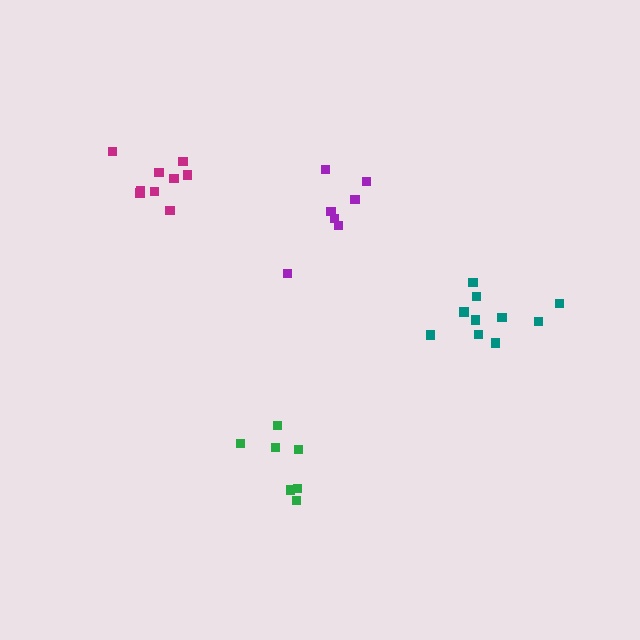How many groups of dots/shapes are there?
There are 4 groups.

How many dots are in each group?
Group 1: 9 dots, Group 2: 10 dots, Group 3: 7 dots, Group 4: 7 dots (33 total).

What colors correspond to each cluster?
The clusters are colored: magenta, teal, purple, green.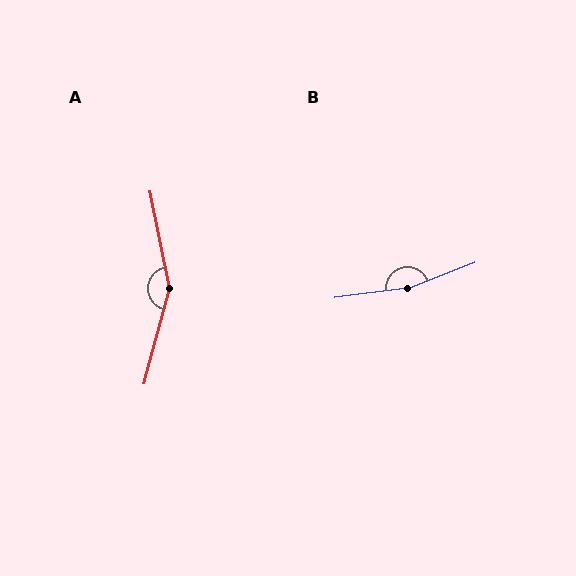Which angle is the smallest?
A, at approximately 154 degrees.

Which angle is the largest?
B, at approximately 166 degrees.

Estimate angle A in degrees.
Approximately 154 degrees.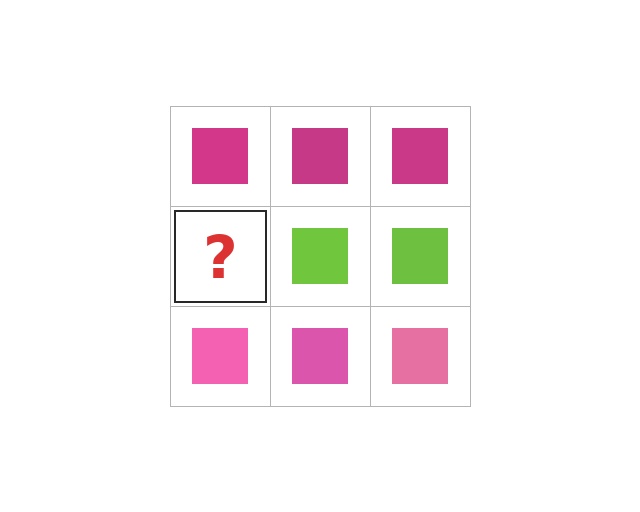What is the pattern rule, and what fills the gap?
The rule is that each row has a consistent color. The gap should be filled with a lime square.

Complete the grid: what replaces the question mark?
The question mark should be replaced with a lime square.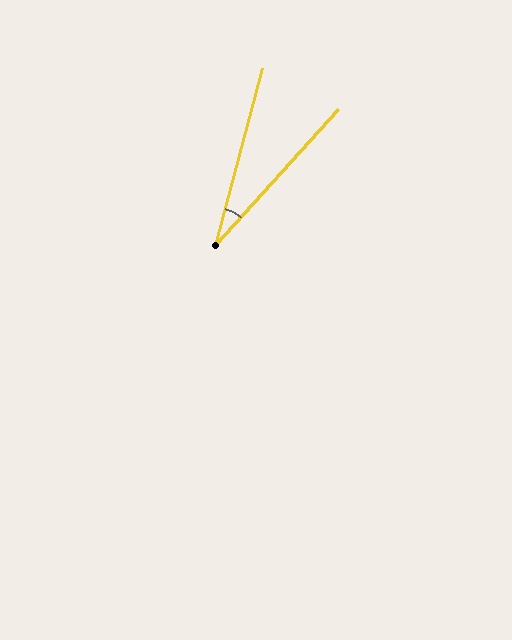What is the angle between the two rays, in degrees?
Approximately 27 degrees.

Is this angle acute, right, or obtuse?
It is acute.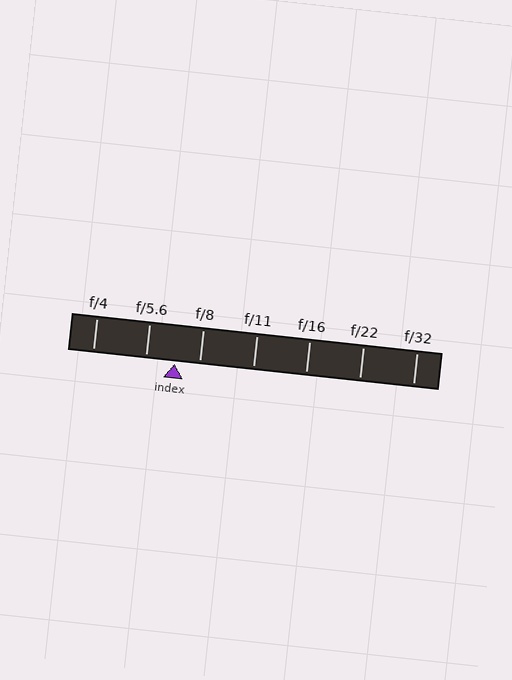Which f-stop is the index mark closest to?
The index mark is closest to f/8.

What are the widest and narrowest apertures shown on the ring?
The widest aperture shown is f/4 and the narrowest is f/32.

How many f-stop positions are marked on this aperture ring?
There are 7 f-stop positions marked.